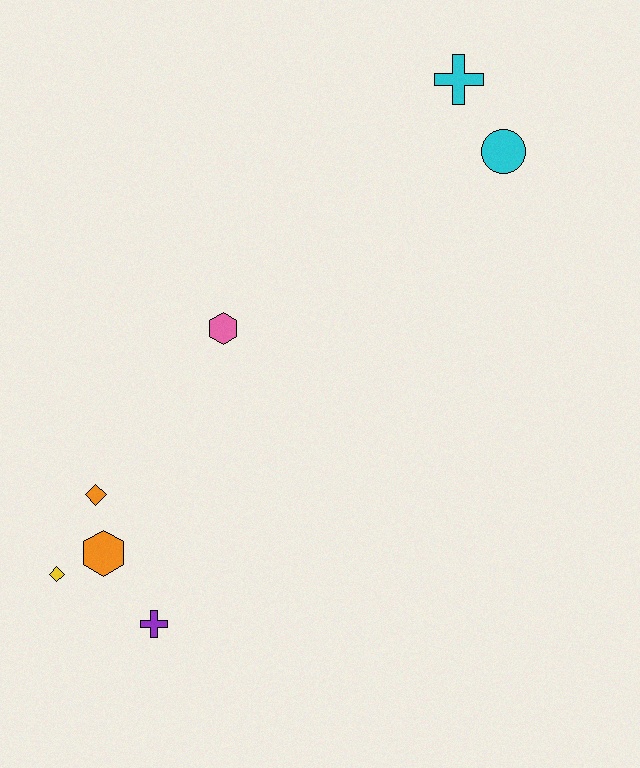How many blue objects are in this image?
There are no blue objects.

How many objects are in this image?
There are 7 objects.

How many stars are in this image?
There are no stars.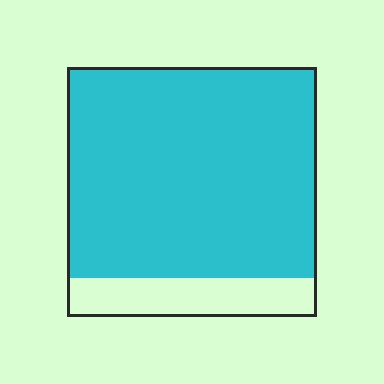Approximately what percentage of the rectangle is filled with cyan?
Approximately 85%.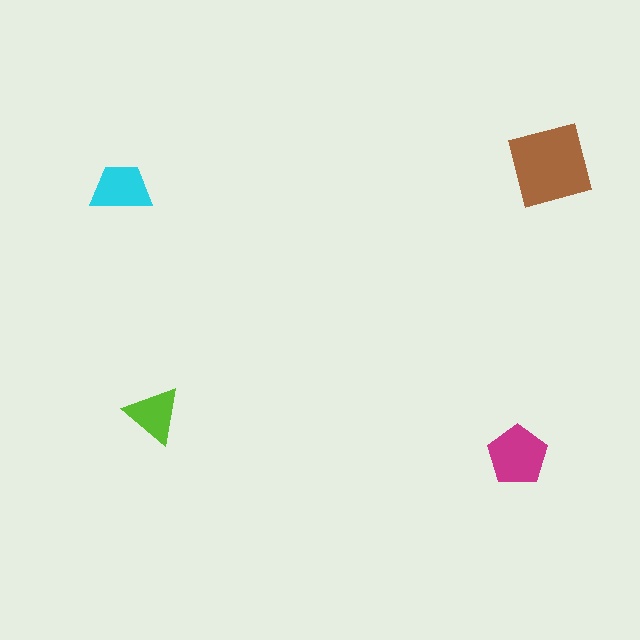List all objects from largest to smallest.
The brown square, the magenta pentagon, the cyan trapezoid, the lime triangle.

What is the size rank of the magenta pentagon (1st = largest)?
2nd.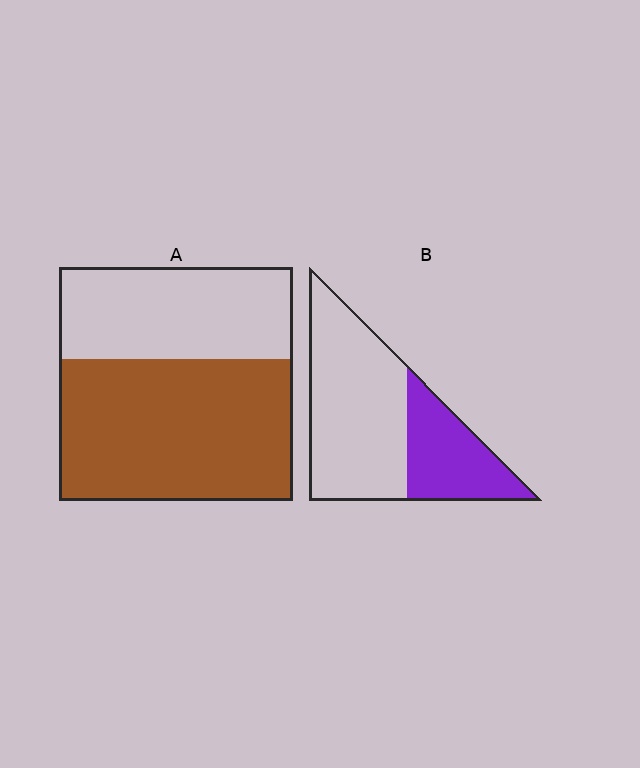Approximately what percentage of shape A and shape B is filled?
A is approximately 60% and B is approximately 35%.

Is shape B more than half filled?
No.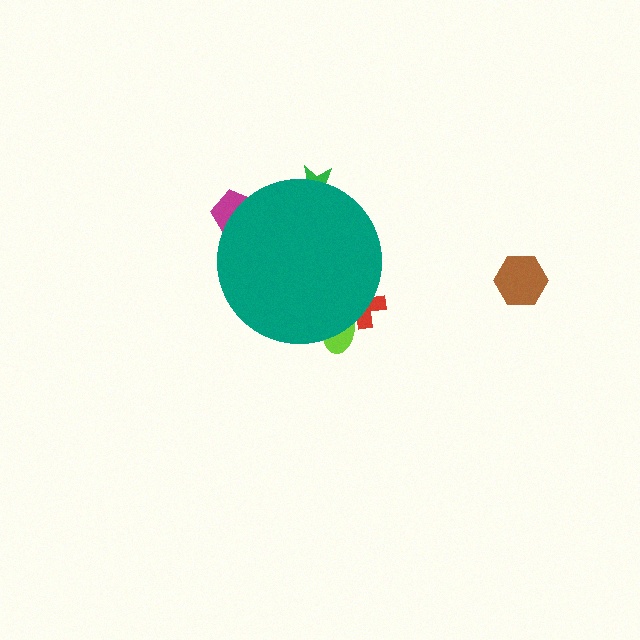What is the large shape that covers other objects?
A teal circle.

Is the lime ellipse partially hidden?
Yes, the lime ellipse is partially hidden behind the teal circle.